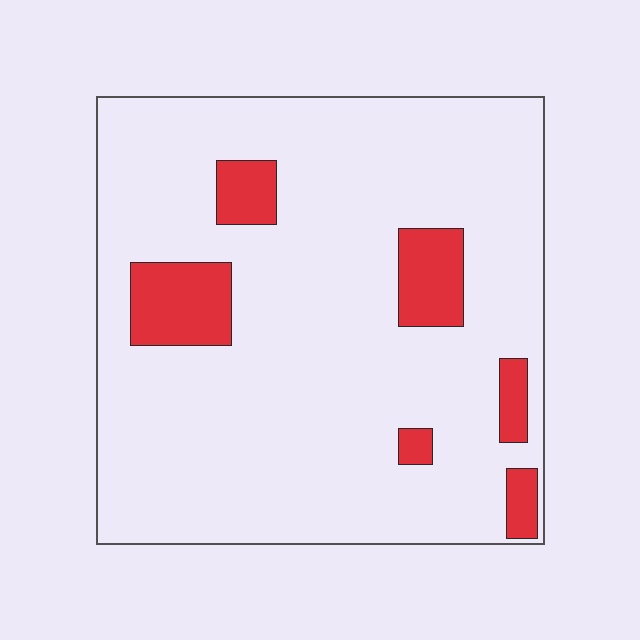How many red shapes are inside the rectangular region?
6.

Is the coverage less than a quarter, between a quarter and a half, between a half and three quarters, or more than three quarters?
Less than a quarter.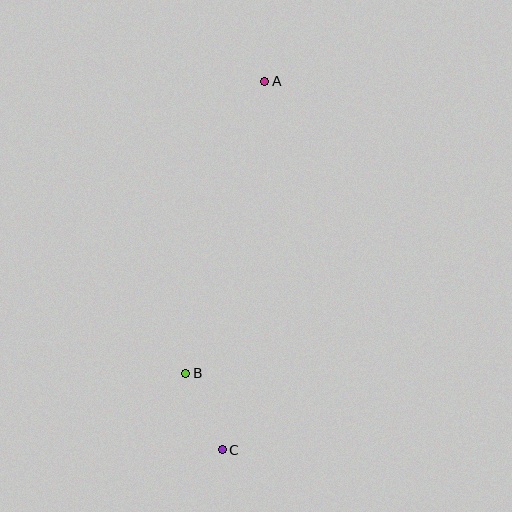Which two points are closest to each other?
Points B and C are closest to each other.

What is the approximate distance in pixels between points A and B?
The distance between A and B is approximately 303 pixels.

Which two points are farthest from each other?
Points A and C are farthest from each other.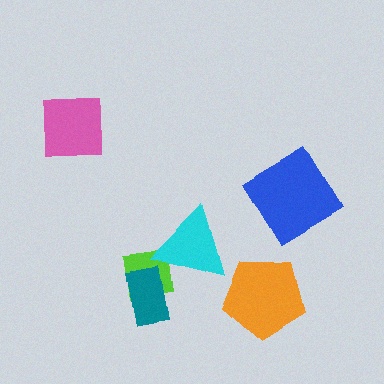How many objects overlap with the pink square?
0 objects overlap with the pink square.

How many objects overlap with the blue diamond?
0 objects overlap with the blue diamond.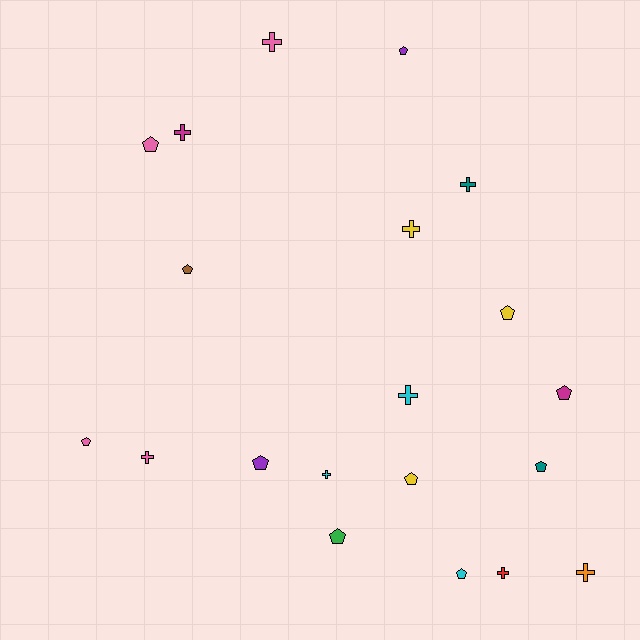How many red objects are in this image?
There is 1 red object.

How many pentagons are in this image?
There are 11 pentagons.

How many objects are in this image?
There are 20 objects.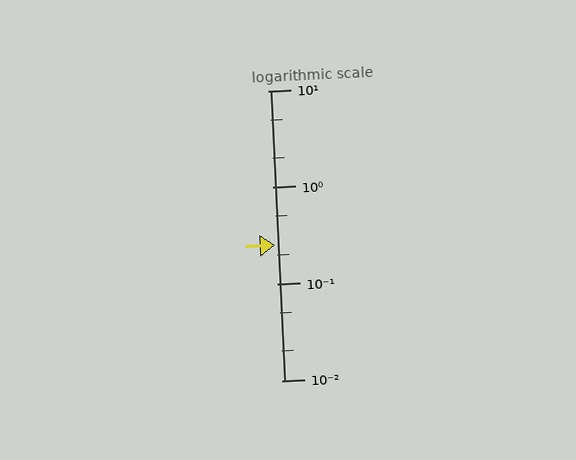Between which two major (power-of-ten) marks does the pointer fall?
The pointer is between 0.1 and 1.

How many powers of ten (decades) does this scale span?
The scale spans 3 decades, from 0.01 to 10.